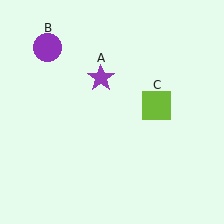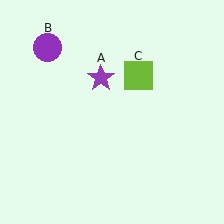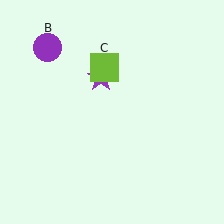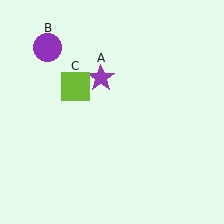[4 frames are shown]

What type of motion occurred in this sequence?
The lime square (object C) rotated counterclockwise around the center of the scene.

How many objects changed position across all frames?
1 object changed position: lime square (object C).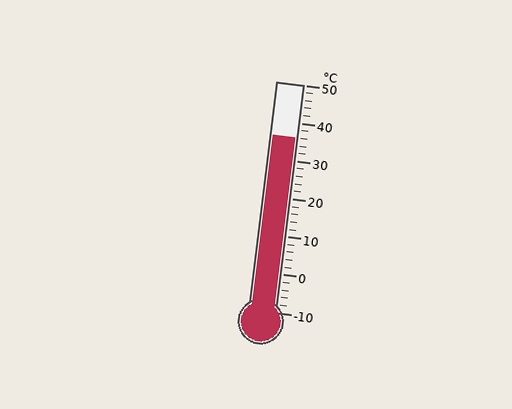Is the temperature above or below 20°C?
The temperature is above 20°C.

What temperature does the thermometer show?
The thermometer shows approximately 36°C.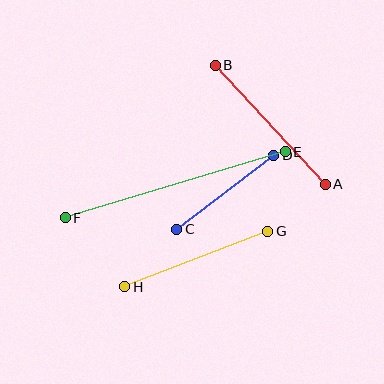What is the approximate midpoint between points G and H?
The midpoint is at approximately (196, 259) pixels.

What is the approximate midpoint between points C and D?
The midpoint is at approximately (225, 192) pixels.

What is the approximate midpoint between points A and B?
The midpoint is at approximately (270, 125) pixels.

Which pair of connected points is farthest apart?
Points E and F are farthest apart.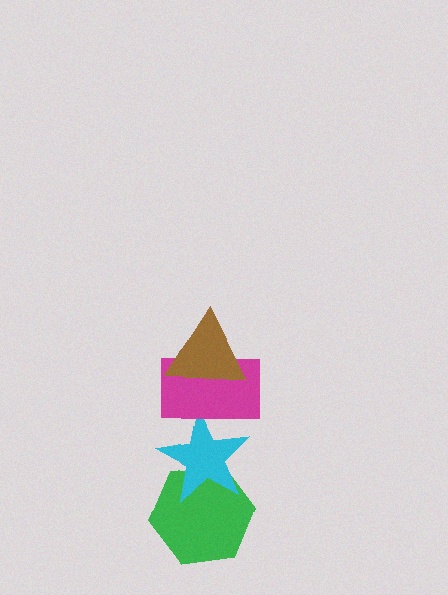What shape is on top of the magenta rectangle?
The brown triangle is on top of the magenta rectangle.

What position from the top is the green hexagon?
The green hexagon is 4th from the top.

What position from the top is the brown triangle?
The brown triangle is 1st from the top.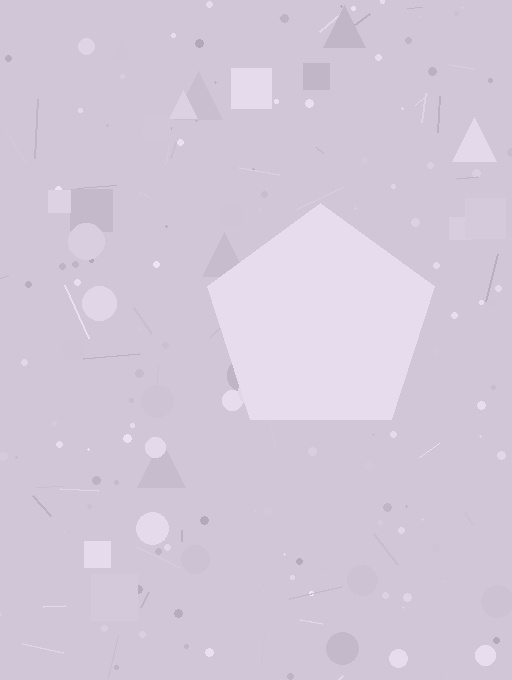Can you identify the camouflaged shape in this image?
The camouflaged shape is a pentagon.